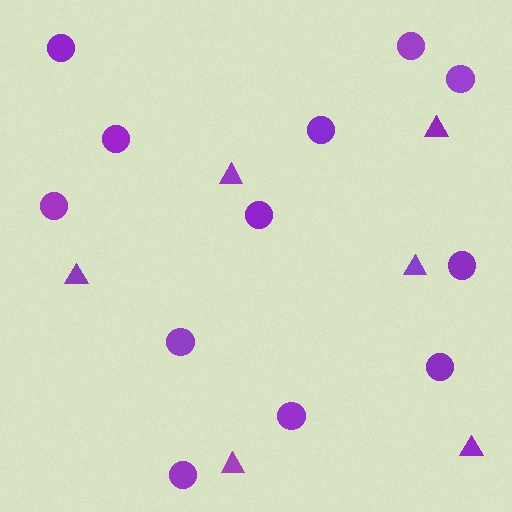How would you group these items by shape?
There are 2 groups: one group of circles (12) and one group of triangles (6).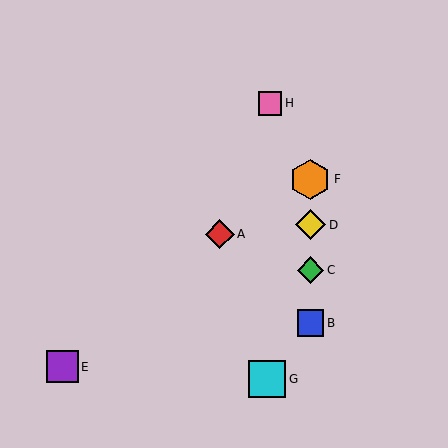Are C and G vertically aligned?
No, C is at x≈310 and G is at x≈267.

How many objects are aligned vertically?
4 objects (B, C, D, F) are aligned vertically.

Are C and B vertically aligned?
Yes, both are at x≈310.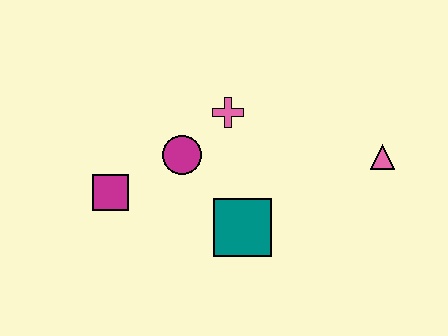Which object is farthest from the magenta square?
The pink triangle is farthest from the magenta square.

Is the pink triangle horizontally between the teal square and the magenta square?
No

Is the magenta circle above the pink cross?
No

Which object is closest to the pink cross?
The magenta circle is closest to the pink cross.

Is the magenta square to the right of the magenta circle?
No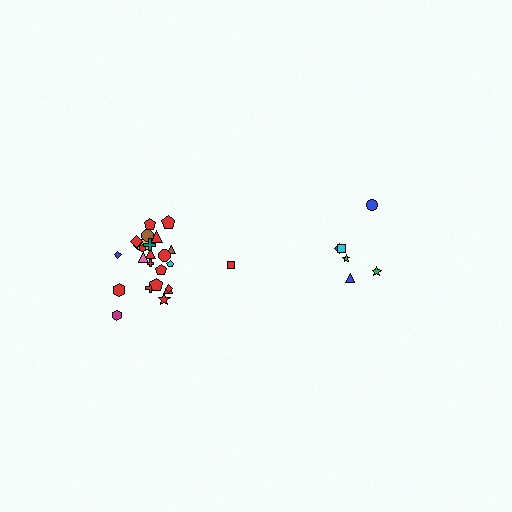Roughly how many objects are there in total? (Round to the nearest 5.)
Roughly 30 objects in total.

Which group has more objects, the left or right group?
The left group.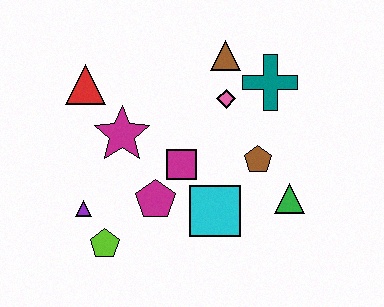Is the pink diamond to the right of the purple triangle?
Yes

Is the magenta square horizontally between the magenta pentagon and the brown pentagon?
Yes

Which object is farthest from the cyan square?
The red triangle is farthest from the cyan square.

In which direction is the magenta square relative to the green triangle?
The magenta square is to the left of the green triangle.